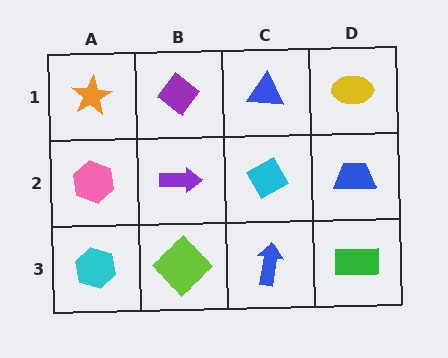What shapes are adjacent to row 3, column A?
A pink hexagon (row 2, column A), a lime diamond (row 3, column B).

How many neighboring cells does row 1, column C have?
3.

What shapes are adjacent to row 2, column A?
An orange star (row 1, column A), a cyan hexagon (row 3, column A), a purple arrow (row 2, column B).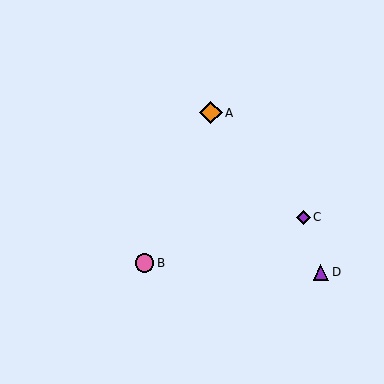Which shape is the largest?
The orange diamond (labeled A) is the largest.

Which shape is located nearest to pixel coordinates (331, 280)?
The purple triangle (labeled D) at (321, 272) is nearest to that location.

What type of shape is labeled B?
Shape B is a pink circle.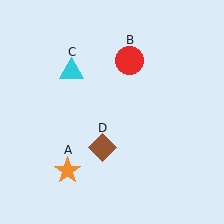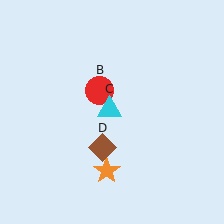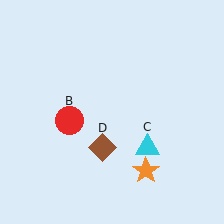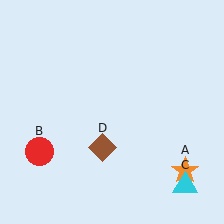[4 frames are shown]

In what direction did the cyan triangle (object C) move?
The cyan triangle (object C) moved down and to the right.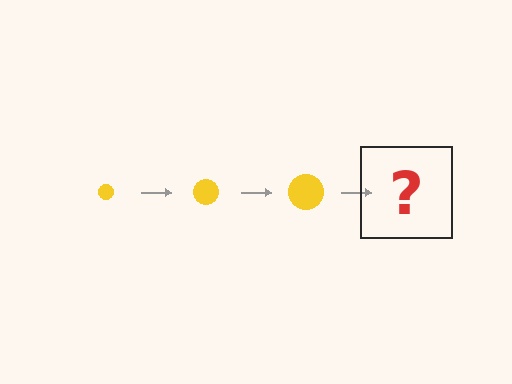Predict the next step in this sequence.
The next step is a yellow circle, larger than the previous one.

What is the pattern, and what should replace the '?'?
The pattern is that the circle gets progressively larger each step. The '?' should be a yellow circle, larger than the previous one.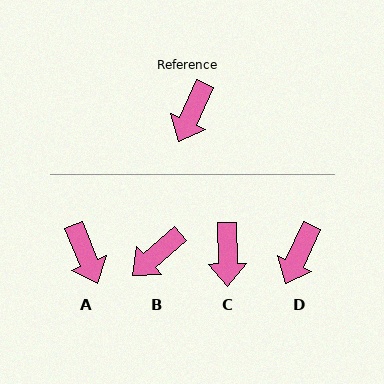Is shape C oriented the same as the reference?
No, it is off by about 25 degrees.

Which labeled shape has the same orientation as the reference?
D.